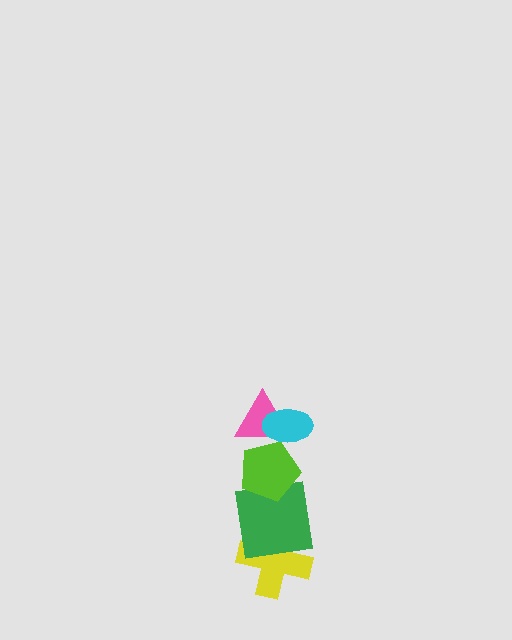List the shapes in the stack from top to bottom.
From top to bottom: the cyan ellipse, the pink triangle, the lime pentagon, the green square, the yellow cross.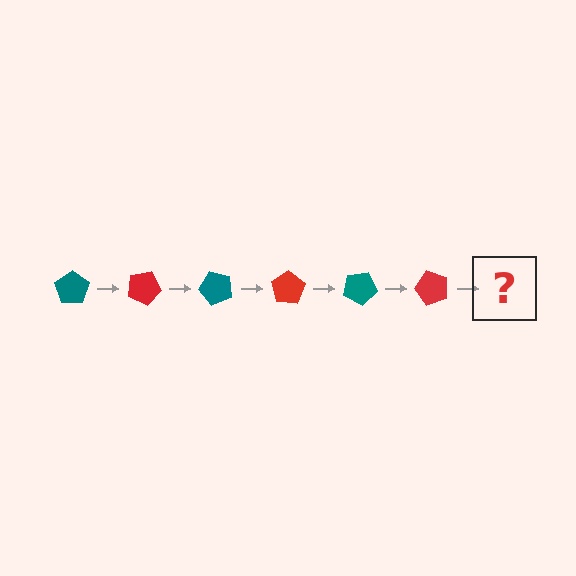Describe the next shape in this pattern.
It should be a teal pentagon, rotated 150 degrees from the start.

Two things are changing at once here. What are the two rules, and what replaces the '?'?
The two rules are that it rotates 25 degrees each step and the color cycles through teal and red. The '?' should be a teal pentagon, rotated 150 degrees from the start.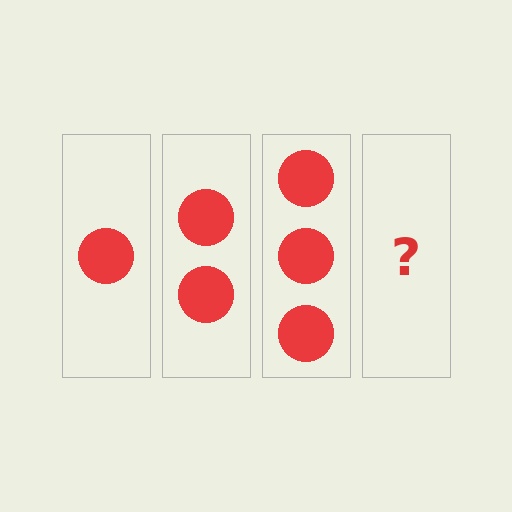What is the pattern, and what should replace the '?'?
The pattern is that each step adds one more circle. The '?' should be 4 circles.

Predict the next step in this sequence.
The next step is 4 circles.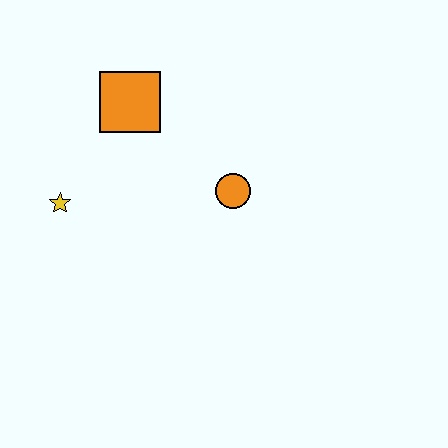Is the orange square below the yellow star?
No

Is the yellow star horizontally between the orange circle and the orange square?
No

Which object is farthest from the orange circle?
The yellow star is farthest from the orange circle.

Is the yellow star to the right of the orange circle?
No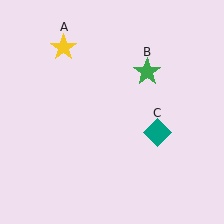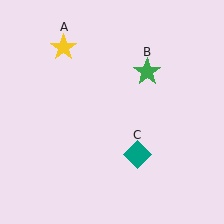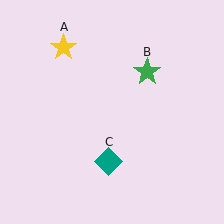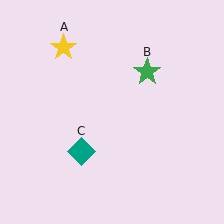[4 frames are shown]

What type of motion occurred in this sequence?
The teal diamond (object C) rotated clockwise around the center of the scene.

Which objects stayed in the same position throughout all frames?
Yellow star (object A) and green star (object B) remained stationary.